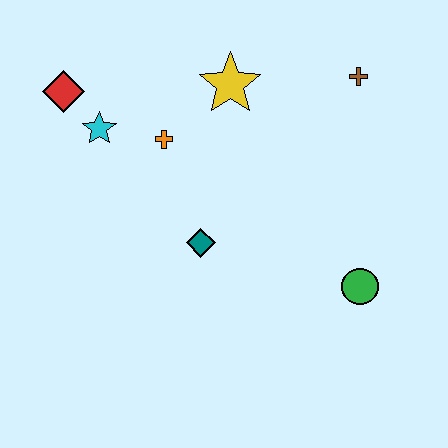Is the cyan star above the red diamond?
No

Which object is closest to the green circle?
The teal diamond is closest to the green circle.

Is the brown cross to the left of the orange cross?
No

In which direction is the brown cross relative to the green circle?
The brown cross is above the green circle.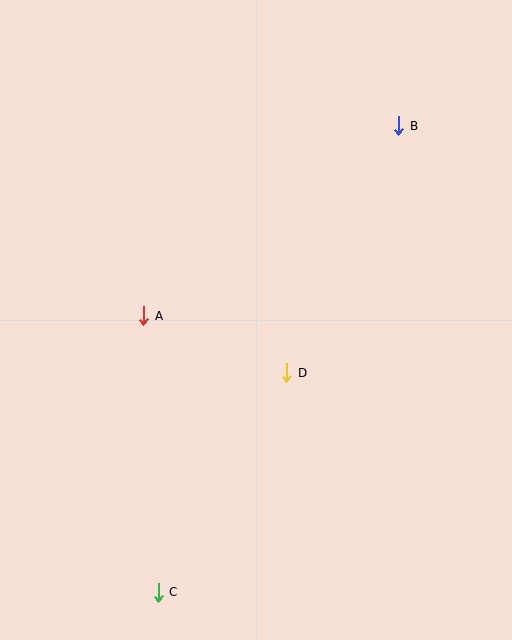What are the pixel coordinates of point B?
Point B is at (399, 126).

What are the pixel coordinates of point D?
Point D is at (287, 373).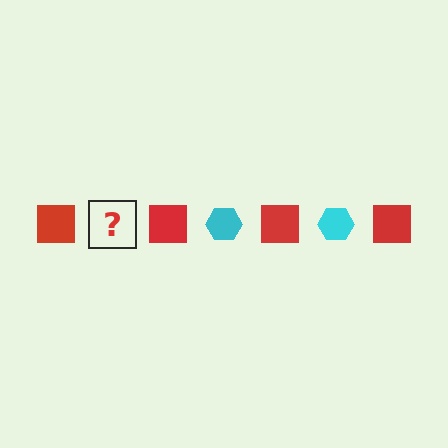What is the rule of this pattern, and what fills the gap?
The rule is that the pattern alternates between red square and cyan hexagon. The gap should be filled with a cyan hexagon.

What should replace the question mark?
The question mark should be replaced with a cyan hexagon.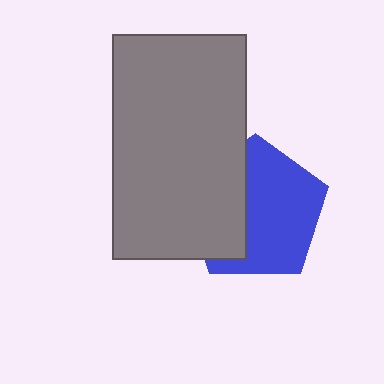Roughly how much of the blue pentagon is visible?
About half of it is visible (roughly 61%).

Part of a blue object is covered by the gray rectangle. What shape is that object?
It is a pentagon.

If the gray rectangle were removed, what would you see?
You would see the complete blue pentagon.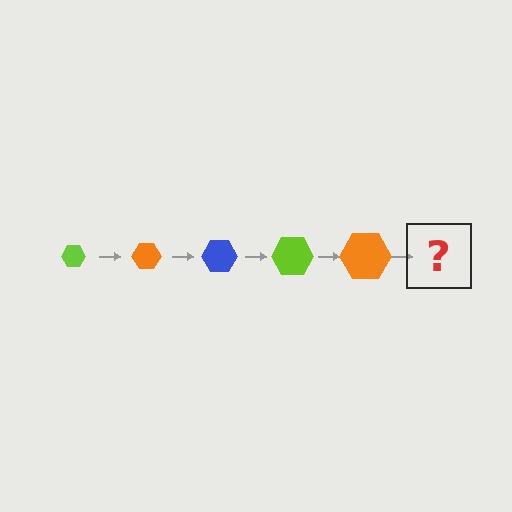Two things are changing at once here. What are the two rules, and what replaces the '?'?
The two rules are that the hexagon grows larger each step and the color cycles through lime, orange, and blue. The '?' should be a blue hexagon, larger than the previous one.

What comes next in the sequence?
The next element should be a blue hexagon, larger than the previous one.